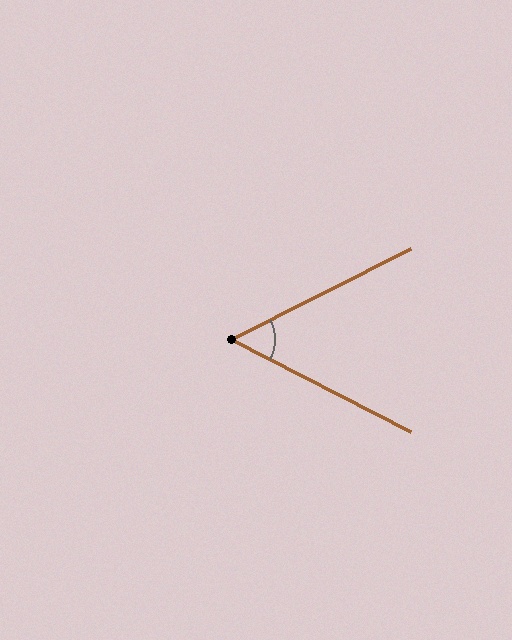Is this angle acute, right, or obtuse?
It is acute.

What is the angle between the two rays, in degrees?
Approximately 54 degrees.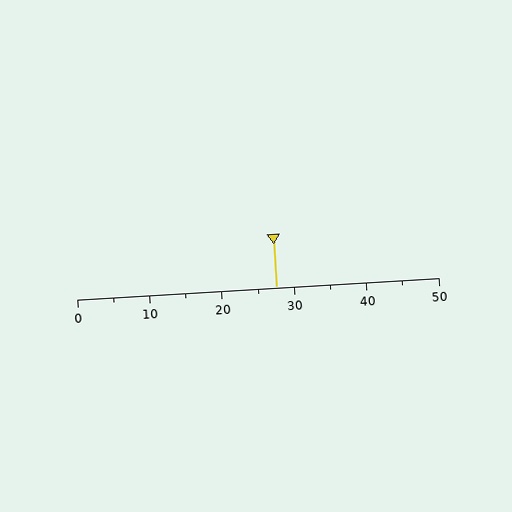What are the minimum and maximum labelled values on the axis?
The axis runs from 0 to 50.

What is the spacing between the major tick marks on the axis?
The major ticks are spaced 10 apart.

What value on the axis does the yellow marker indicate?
The marker indicates approximately 27.5.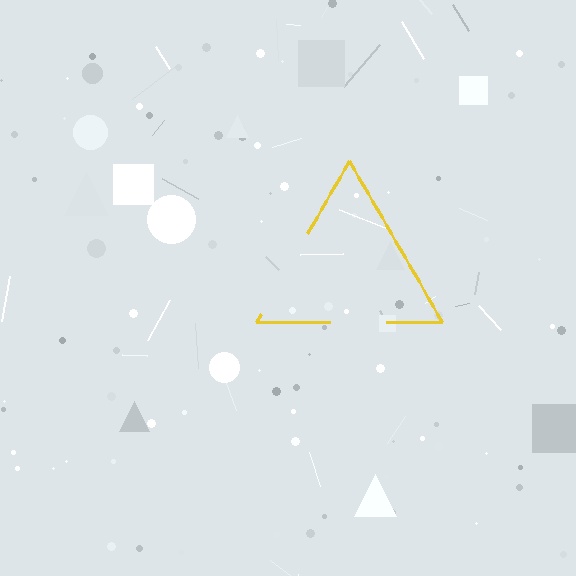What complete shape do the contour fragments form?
The contour fragments form a triangle.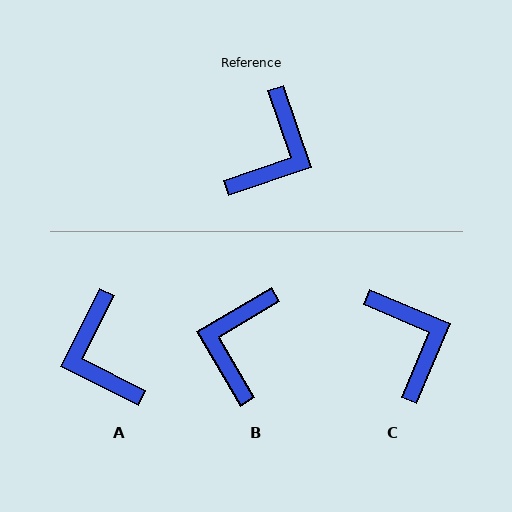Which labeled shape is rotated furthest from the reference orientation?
B, about 168 degrees away.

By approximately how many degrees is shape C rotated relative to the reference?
Approximately 49 degrees counter-clockwise.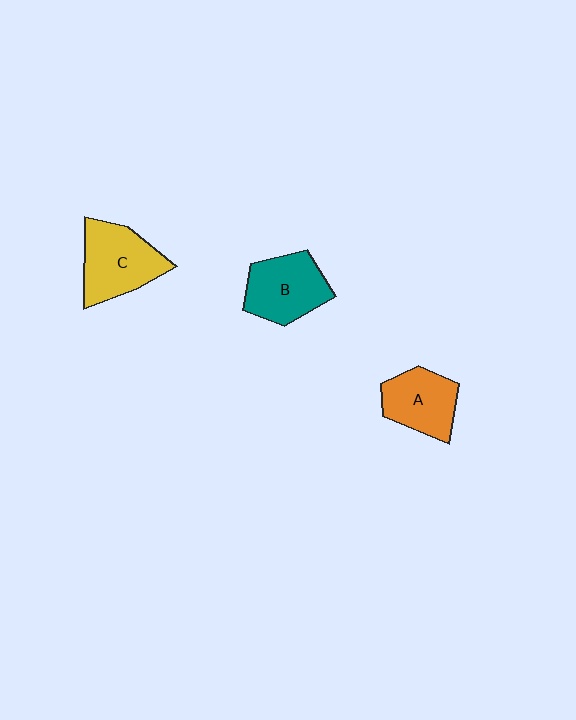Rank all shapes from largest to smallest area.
From largest to smallest: C (yellow), B (teal), A (orange).